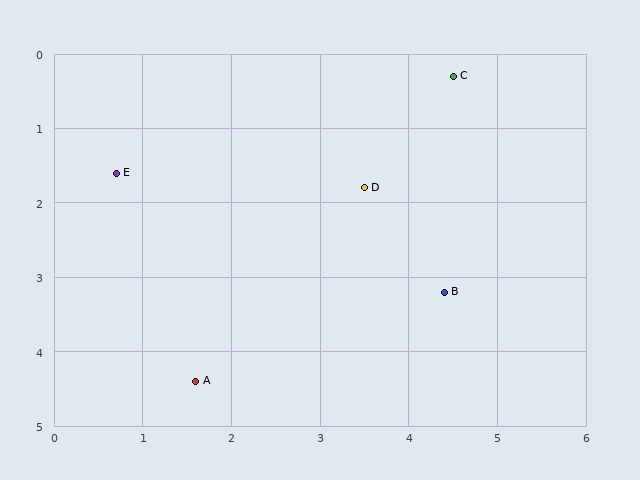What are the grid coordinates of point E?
Point E is at approximately (0.7, 1.6).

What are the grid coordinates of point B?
Point B is at approximately (4.4, 3.2).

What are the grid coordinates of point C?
Point C is at approximately (4.5, 0.3).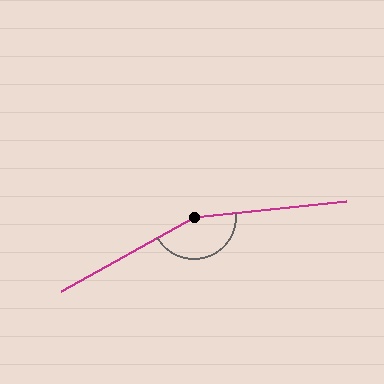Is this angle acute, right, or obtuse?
It is obtuse.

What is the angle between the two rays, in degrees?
Approximately 157 degrees.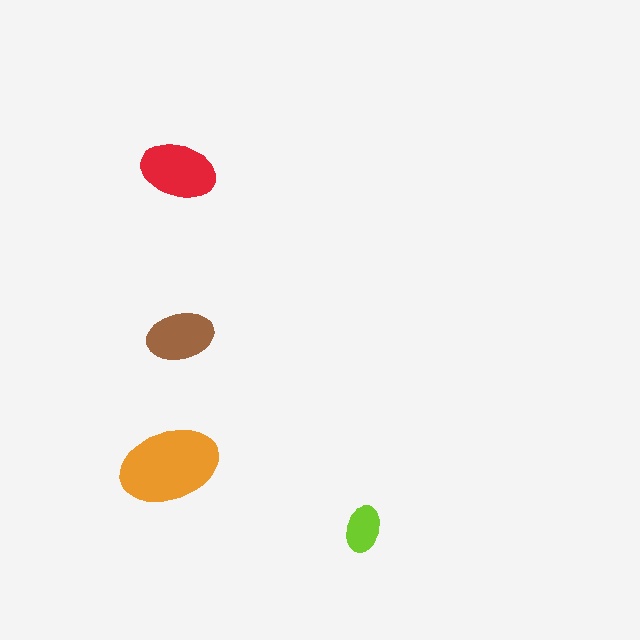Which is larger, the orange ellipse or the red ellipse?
The orange one.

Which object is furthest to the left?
The orange ellipse is leftmost.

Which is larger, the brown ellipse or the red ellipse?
The red one.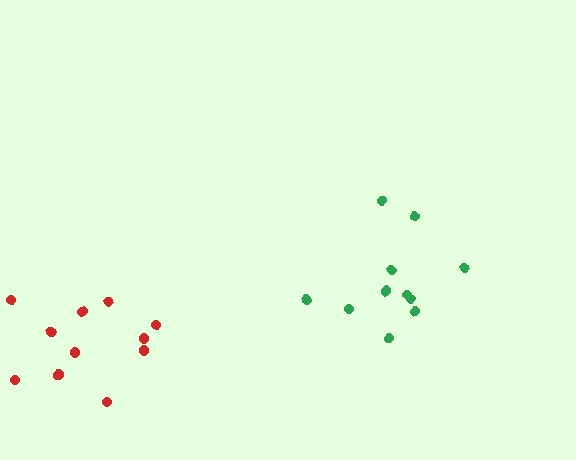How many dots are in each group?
Group 1: 11 dots, Group 2: 11 dots (22 total).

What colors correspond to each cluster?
The clusters are colored: red, green.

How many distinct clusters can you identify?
There are 2 distinct clusters.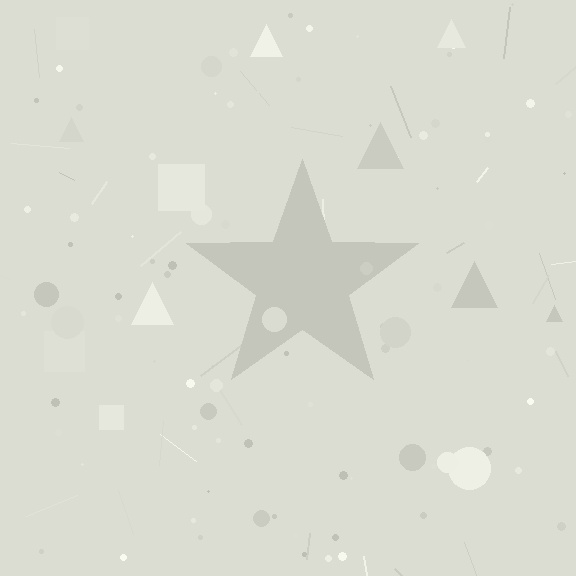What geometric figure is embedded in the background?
A star is embedded in the background.